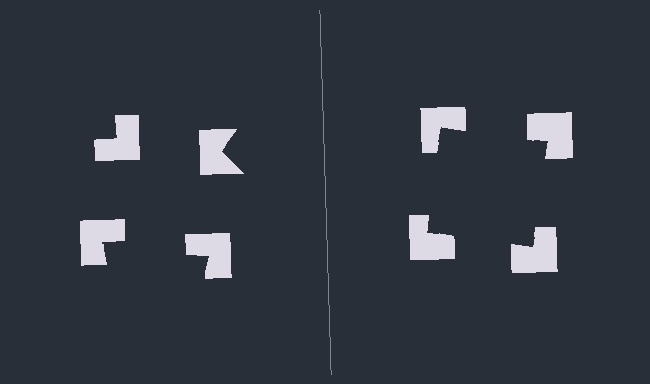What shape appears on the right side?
An illusory square.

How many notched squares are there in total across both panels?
8 — 4 on each side.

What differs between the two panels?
The notched squares are positioned identically on both sides; only the wedge orientations differ. On the right they align to a square; on the left they are misaligned.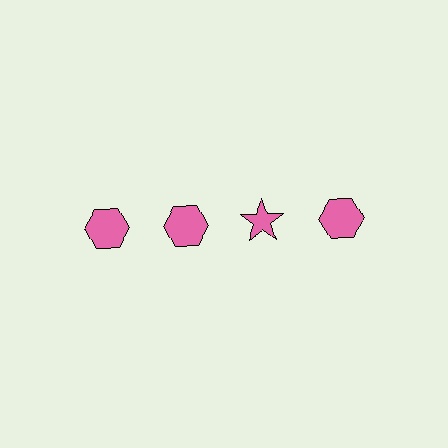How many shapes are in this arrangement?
There are 4 shapes arranged in a grid pattern.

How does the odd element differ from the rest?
It has a different shape: star instead of hexagon.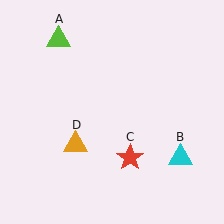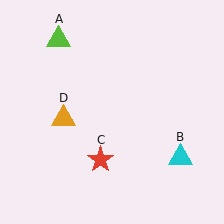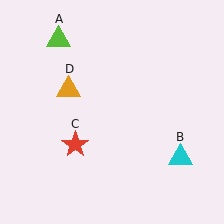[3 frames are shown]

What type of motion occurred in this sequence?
The red star (object C), orange triangle (object D) rotated clockwise around the center of the scene.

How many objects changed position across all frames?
2 objects changed position: red star (object C), orange triangle (object D).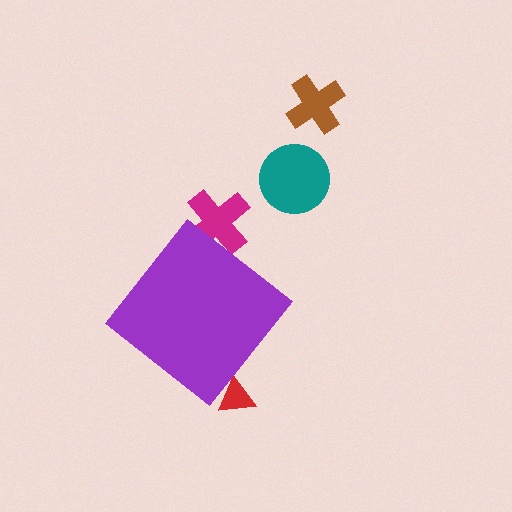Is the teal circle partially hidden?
No, the teal circle is fully visible.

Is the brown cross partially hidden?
No, the brown cross is fully visible.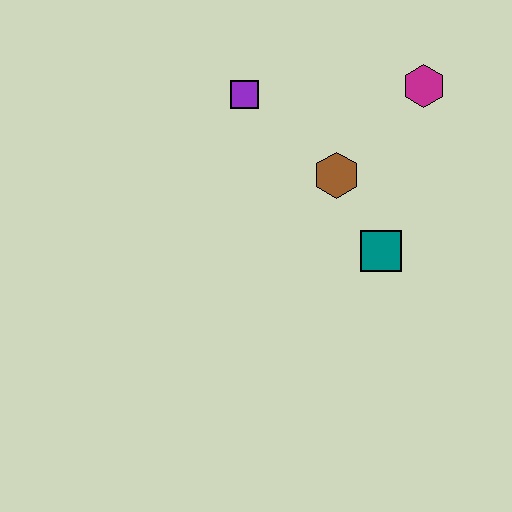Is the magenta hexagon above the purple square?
Yes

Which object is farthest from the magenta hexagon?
The purple square is farthest from the magenta hexagon.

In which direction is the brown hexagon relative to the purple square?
The brown hexagon is to the right of the purple square.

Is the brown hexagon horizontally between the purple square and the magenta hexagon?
Yes